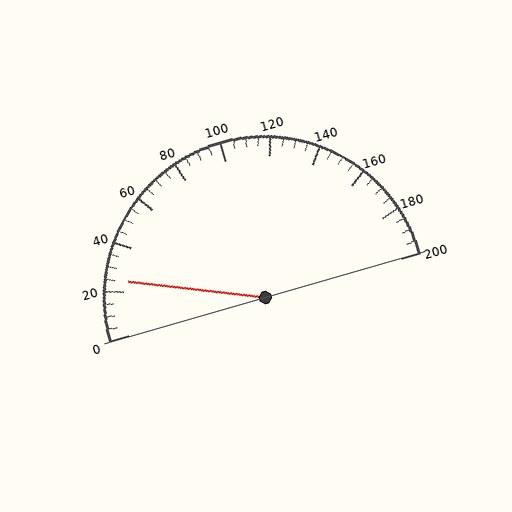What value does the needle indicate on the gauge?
The needle indicates approximately 25.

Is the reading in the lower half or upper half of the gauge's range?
The reading is in the lower half of the range (0 to 200).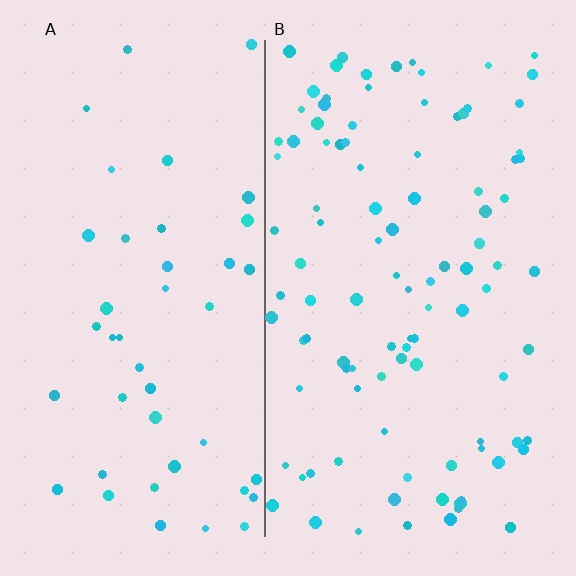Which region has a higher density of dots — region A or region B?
B (the right).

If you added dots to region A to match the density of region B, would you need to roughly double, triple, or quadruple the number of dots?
Approximately double.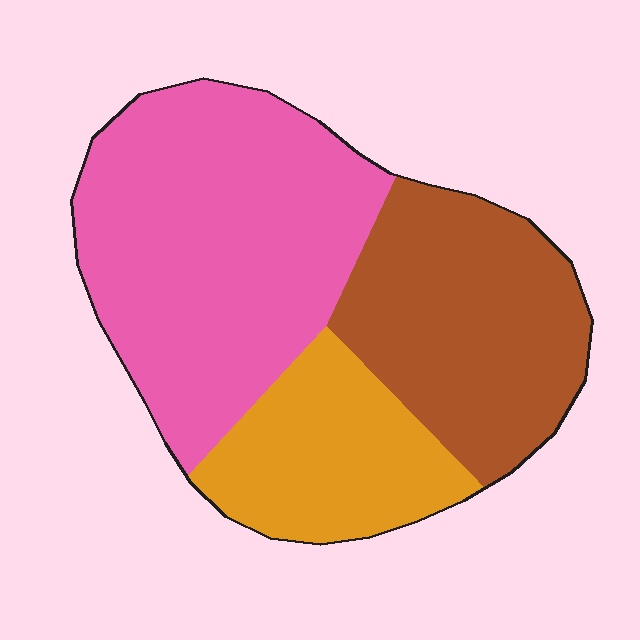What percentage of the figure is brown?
Brown takes up about one third (1/3) of the figure.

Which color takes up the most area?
Pink, at roughly 45%.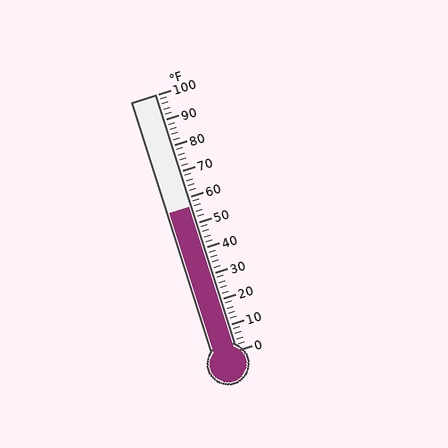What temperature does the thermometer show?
The thermometer shows approximately 56°F.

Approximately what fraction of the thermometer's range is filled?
The thermometer is filled to approximately 55% of its range.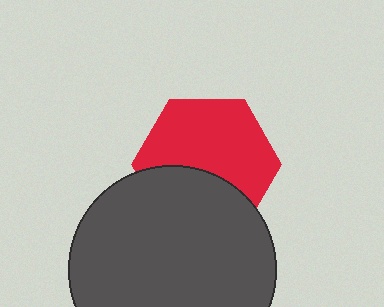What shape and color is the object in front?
The object in front is a dark gray circle.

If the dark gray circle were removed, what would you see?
You would see the complete red hexagon.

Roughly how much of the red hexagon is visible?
About half of it is visible (roughly 62%).